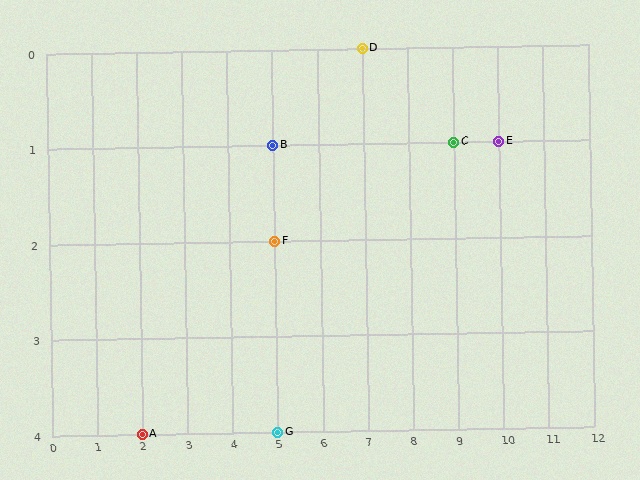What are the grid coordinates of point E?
Point E is at grid coordinates (10, 1).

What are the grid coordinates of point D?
Point D is at grid coordinates (7, 0).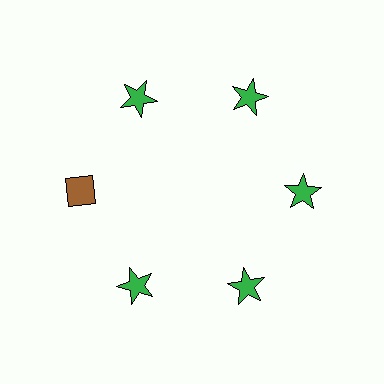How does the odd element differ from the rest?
It differs in both color (brown instead of green) and shape (diamond instead of star).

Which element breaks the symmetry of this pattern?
The brown diamond at roughly the 9 o'clock position breaks the symmetry. All other shapes are green stars.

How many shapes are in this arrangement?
There are 6 shapes arranged in a ring pattern.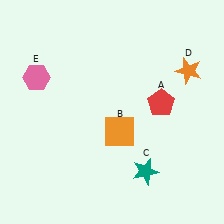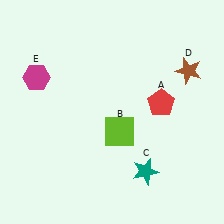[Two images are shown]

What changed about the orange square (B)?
In Image 1, B is orange. In Image 2, it changed to lime.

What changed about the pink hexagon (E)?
In Image 1, E is pink. In Image 2, it changed to magenta.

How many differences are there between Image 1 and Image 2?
There are 3 differences between the two images.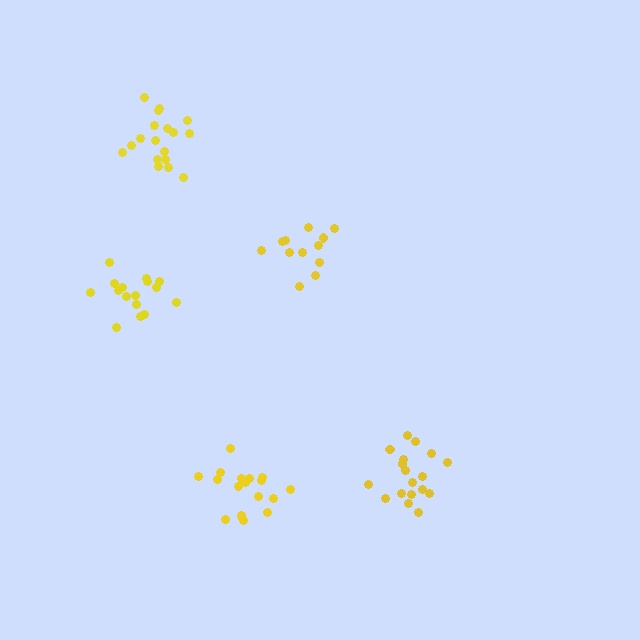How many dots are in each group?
Group 1: 12 dots, Group 2: 18 dots, Group 3: 16 dots, Group 4: 18 dots, Group 5: 18 dots (82 total).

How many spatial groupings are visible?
There are 5 spatial groupings.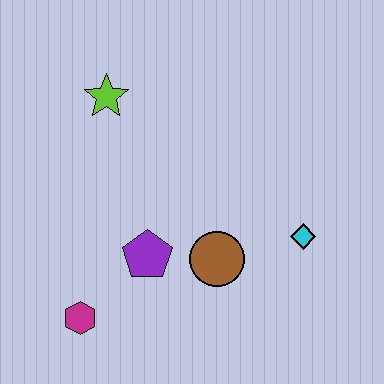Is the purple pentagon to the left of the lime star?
No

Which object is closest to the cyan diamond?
The brown circle is closest to the cyan diamond.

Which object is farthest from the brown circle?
The lime star is farthest from the brown circle.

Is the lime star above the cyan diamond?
Yes